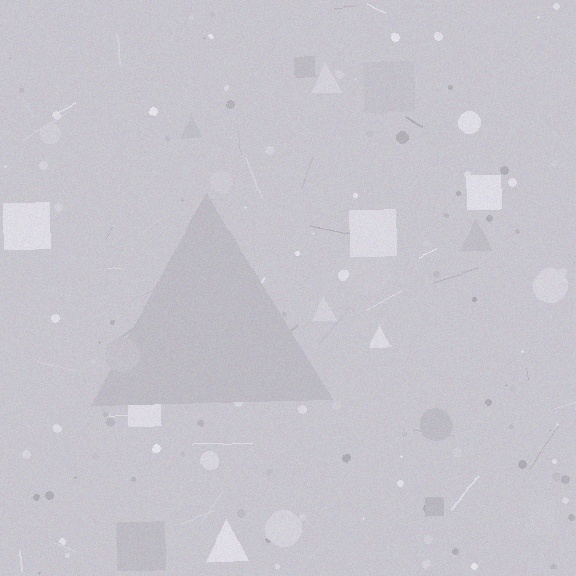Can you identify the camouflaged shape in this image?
The camouflaged shape is a triangle.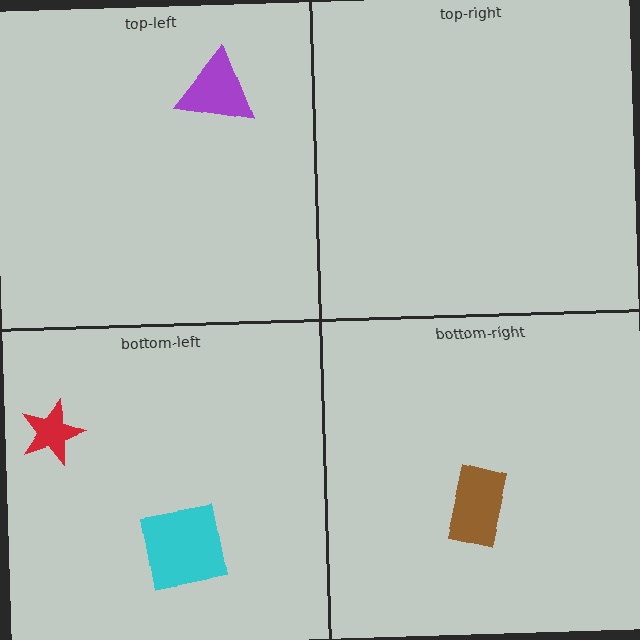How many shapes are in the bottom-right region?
1.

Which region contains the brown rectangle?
The bottom-right region.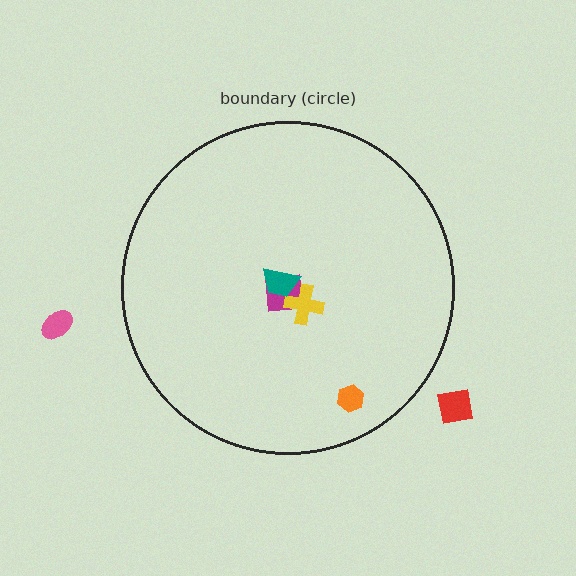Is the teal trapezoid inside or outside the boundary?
Inside.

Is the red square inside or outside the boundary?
Outside.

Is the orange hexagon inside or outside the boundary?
Inside.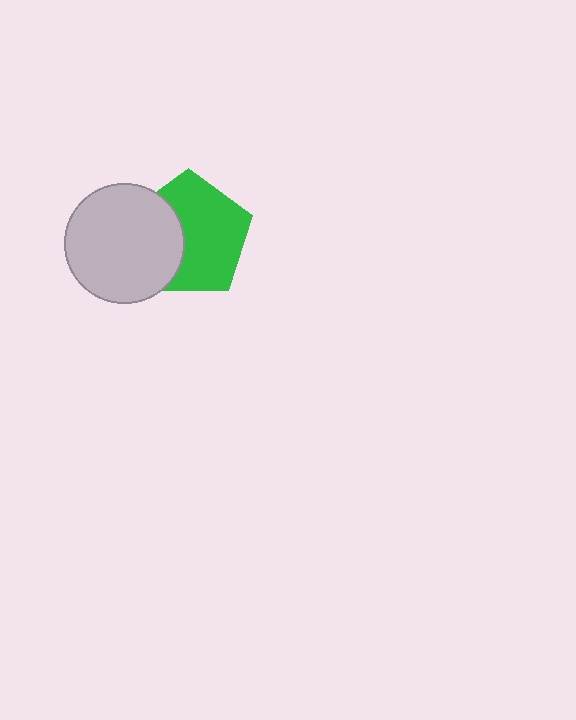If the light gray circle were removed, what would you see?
You would see the complete green pentagon.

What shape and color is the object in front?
The object in front is a light gray circle.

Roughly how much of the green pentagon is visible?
About half of it is visible (roughly 64%).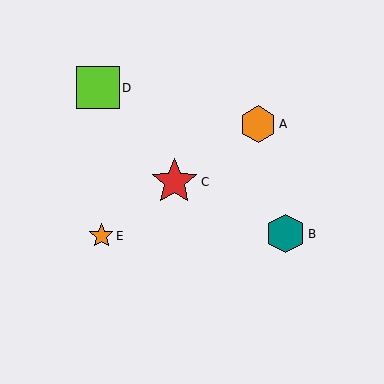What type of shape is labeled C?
Shape C is a red star.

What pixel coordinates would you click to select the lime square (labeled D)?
Click at (98, 88) to select the lime square D.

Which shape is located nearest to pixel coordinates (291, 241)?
The teal hexagon (labeled B) at (285, 234) is nearest to that location.